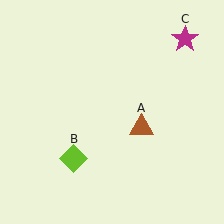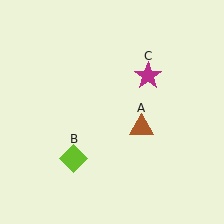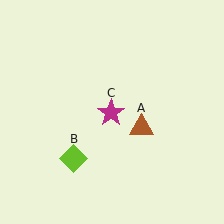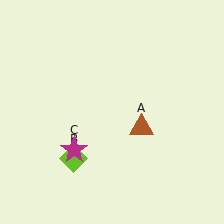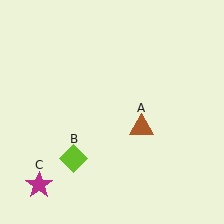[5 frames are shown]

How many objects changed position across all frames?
1 object changed position: magenta star (object C).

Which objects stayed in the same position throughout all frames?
Brown triangle (object A) and lime diamond (object B) remained stationary.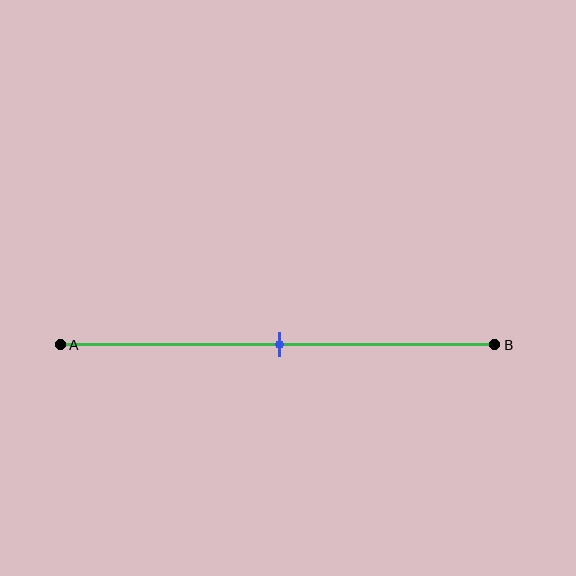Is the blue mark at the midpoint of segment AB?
Yes, the mark is approximately at the midpoint.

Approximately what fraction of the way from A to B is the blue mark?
The blue mark is approximately 50% of the way from A to B.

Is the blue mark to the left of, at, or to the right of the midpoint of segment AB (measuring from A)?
The blue mark is approximately at the midpoint of segment AB.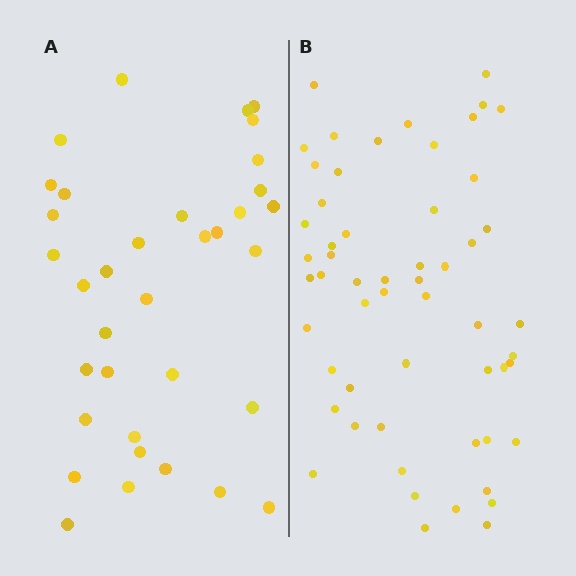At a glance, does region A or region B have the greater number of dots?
Region B (the right region) has more dots.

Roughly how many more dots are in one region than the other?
Region B has approximately 20 more dots than region A.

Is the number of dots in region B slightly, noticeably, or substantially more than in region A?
Region B has substantially more. The ratio is roughly 1.6 to 1.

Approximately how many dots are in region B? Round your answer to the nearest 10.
About 60 dots. (The exact count is 56, which rounds to 60.)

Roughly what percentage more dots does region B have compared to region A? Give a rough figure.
About 60% more.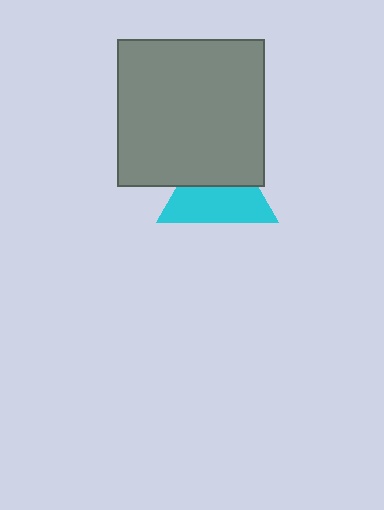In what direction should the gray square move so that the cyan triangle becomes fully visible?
The gray square should move up. That is the shortest direction to clear the overlap and leave the cyan triangle fully visible.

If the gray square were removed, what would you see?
You would see the complete cyan triangle.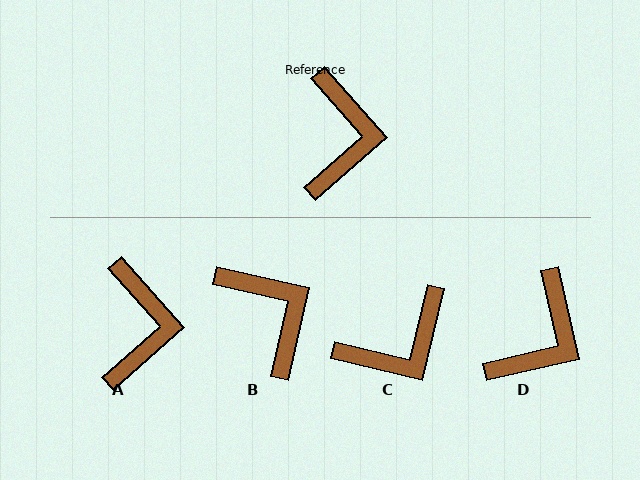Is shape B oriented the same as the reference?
No, it is off by about 36 degrees.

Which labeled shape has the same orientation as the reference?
A.